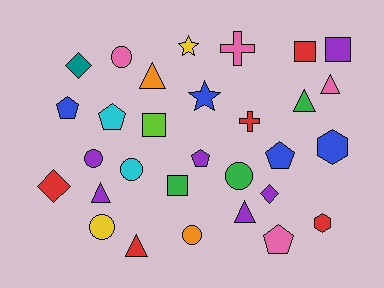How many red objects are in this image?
There are 5 red objects.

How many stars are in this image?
There are 2 stars.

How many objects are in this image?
There are 30 objects.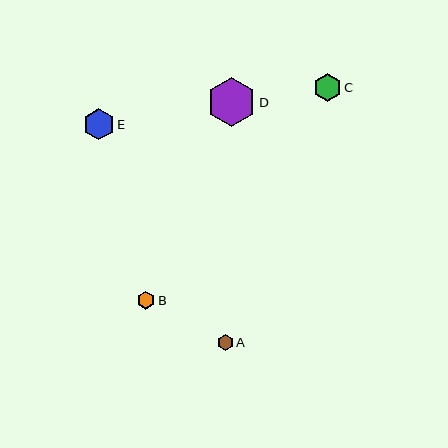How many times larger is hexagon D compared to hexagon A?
Hexagon D is approximately 3.1 times the size of hexagon A.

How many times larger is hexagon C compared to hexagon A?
Hexagon C is approximately 1.7 times the size of hexagon A.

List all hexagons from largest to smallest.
From largest to smallest: D, E, C, B, A.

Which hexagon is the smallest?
Hexagon A is the smallest with a size of approximately 16 pixels.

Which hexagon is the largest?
Hexagon D is the largest with a size of approximately 49 pixels.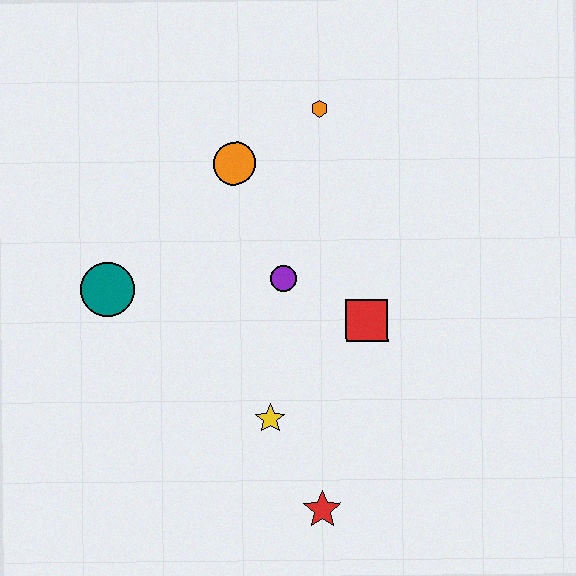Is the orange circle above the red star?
Yes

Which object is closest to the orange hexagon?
The orange circle is closest to the orange hexagon.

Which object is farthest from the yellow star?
The orange hexagon is farthest from the yellow star.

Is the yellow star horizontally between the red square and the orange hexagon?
No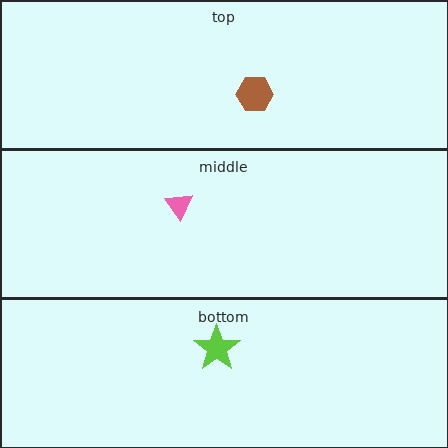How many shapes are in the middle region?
1.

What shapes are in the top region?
The brown hexagon.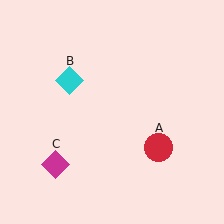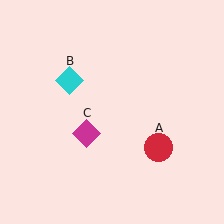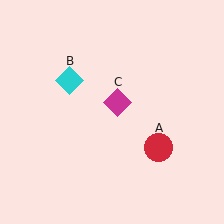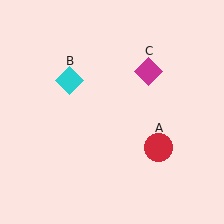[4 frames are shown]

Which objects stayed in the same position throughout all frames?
Red circle (object A) and cyan diamond (object B) remained stationary.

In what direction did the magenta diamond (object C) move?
The magenta diamond (object C) moved up and to the right.